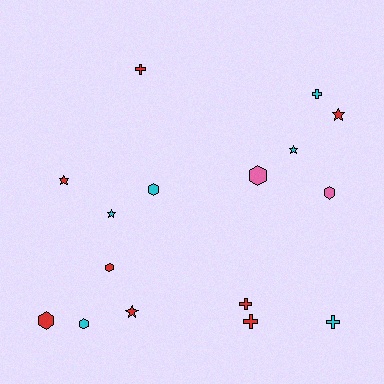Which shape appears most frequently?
Hexagon, with 6 objects.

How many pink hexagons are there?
There are 2 pink hexagons.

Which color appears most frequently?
Red, with 8 objects.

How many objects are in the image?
There are 16 objects.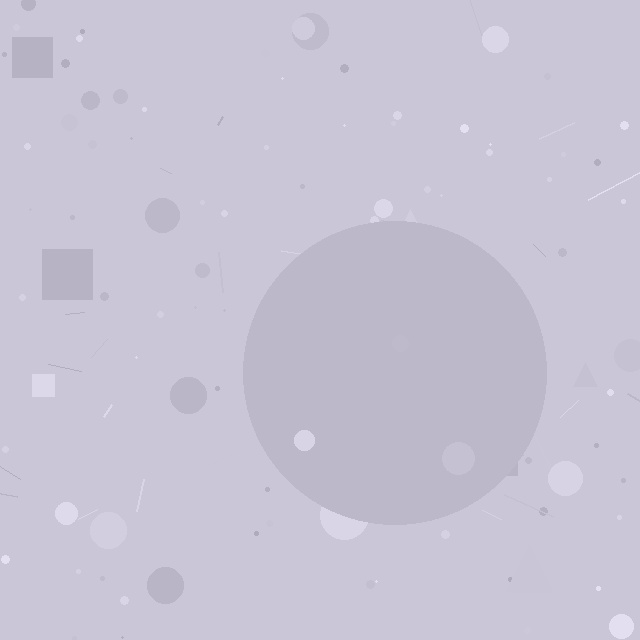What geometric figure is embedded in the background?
A circle is embedded in the background.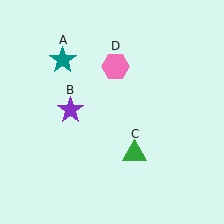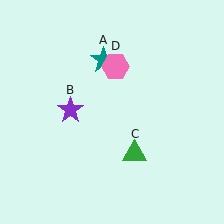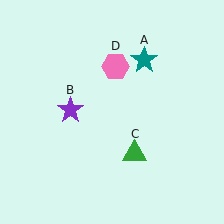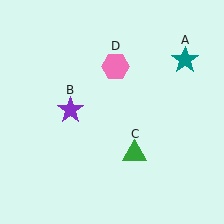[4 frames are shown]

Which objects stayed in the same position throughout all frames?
Purple star (object B) and green triangle (object C) and pink hexagon (object D) remained stationary.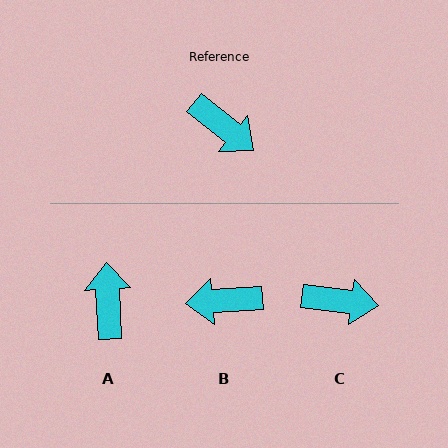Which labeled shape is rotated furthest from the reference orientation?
B, about 136 degrees away.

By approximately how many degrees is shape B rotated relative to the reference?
Approximately 136 degrees clockwise.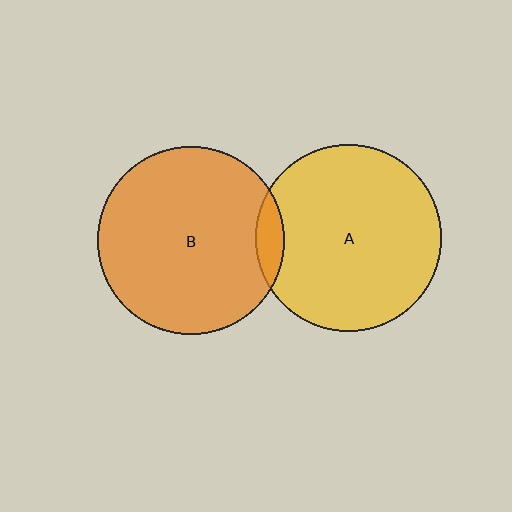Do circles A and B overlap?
Yes.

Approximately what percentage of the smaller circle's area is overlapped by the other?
Approximately 5%.